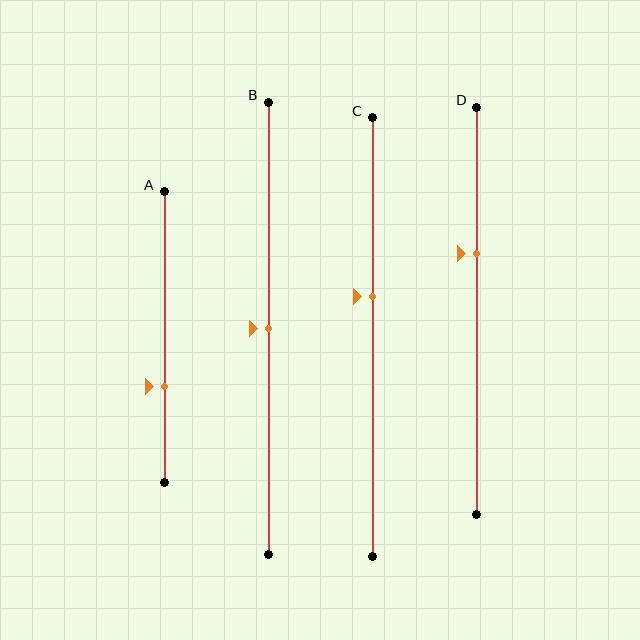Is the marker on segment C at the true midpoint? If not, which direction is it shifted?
No, the marker on segment C is shifted upward by about 9% of the segment length.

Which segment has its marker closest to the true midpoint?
Segment B has its marker closest to the true midpoint.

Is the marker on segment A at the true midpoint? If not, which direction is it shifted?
No, the marker on segment A is shifted downward by about 17% of the segment length.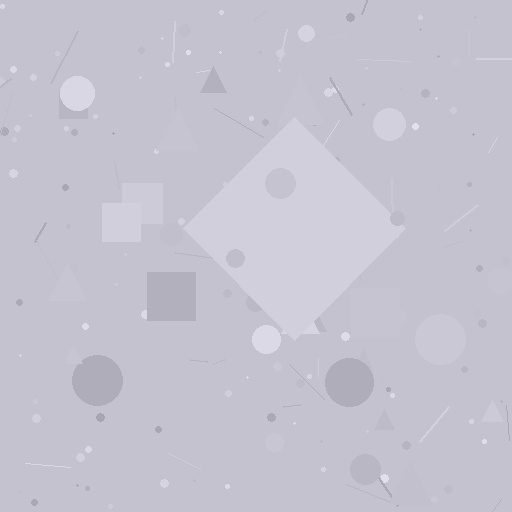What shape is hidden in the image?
A diamond is hidden in the image.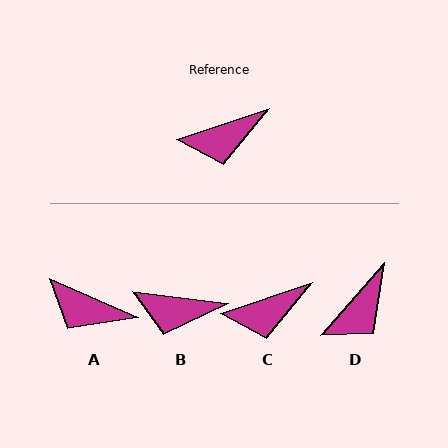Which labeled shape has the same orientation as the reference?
C.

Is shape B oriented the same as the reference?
No, it is off by about 26 degrees.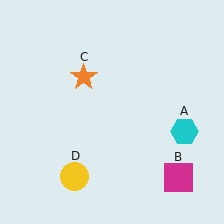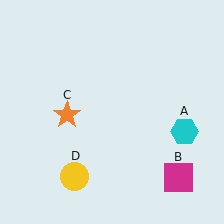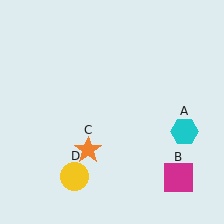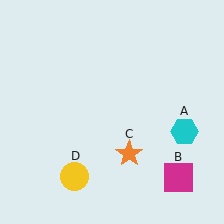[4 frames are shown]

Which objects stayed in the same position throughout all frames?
Cyan hexagon (object A) and magenta square (object B) and yellow circle (object D) remained stationary.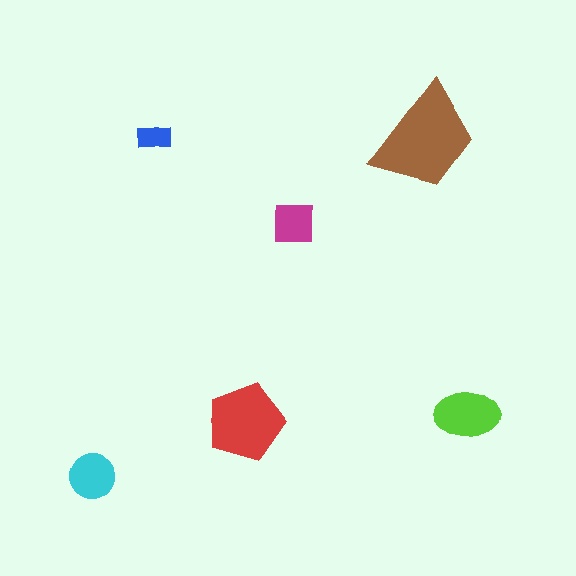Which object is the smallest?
The blue rectangle.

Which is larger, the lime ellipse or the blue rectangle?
The lime ellipse.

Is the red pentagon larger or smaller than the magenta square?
Larger.